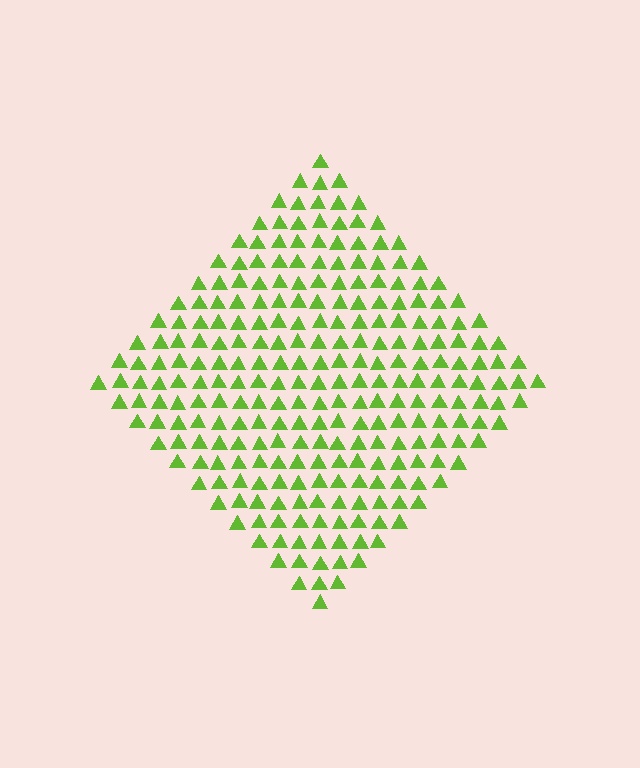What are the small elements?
The small elements are triangles.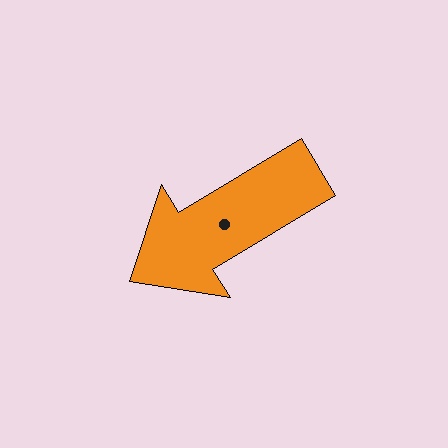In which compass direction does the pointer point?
Southwest.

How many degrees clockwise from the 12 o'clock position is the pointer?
Approximately 239 degrees.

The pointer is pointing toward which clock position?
Roughly 8 o'clock.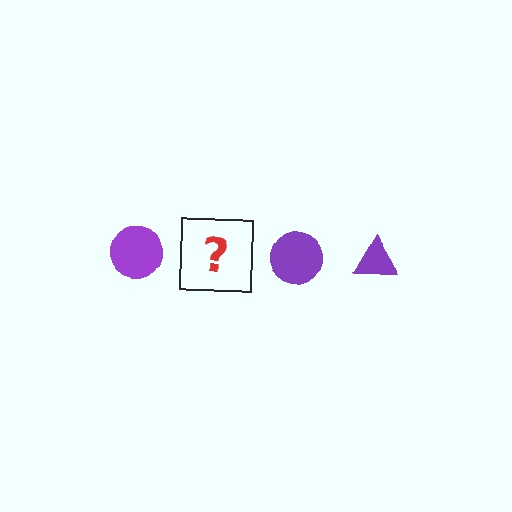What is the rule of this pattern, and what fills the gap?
The rule is that the pattern cycles through circle, triangle shapes in purple. The gap should be filled with a purple triangle.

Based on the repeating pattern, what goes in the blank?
The blank should be a purple triangle.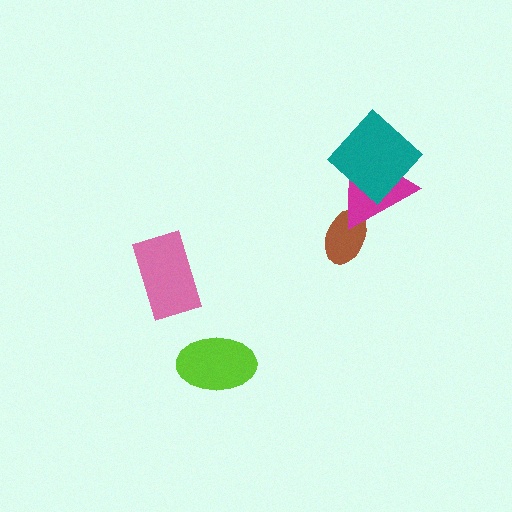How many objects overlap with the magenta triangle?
2 objects overlap with the magenta triangle.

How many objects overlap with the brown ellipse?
1 object overlaps with the brown ellipse.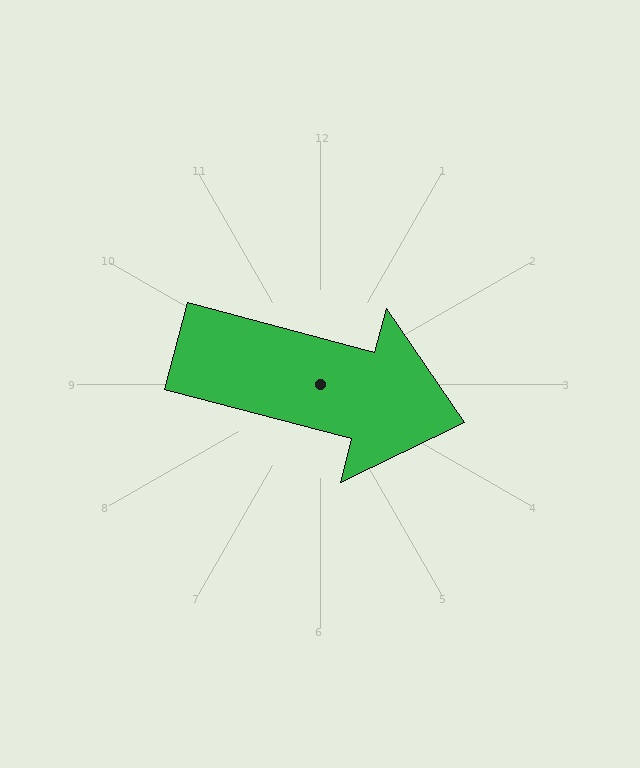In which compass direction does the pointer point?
East.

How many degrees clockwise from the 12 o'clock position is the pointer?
Approximately 105 degrees.